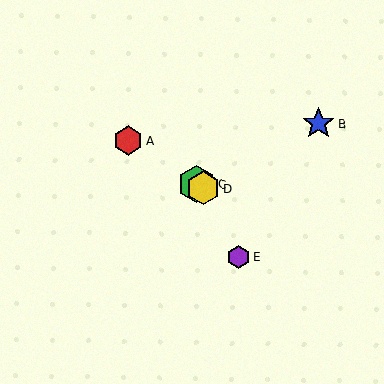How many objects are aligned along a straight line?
3 objects (A, C, D) are aligned along a straight line.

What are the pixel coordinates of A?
Object A is at (128, 140).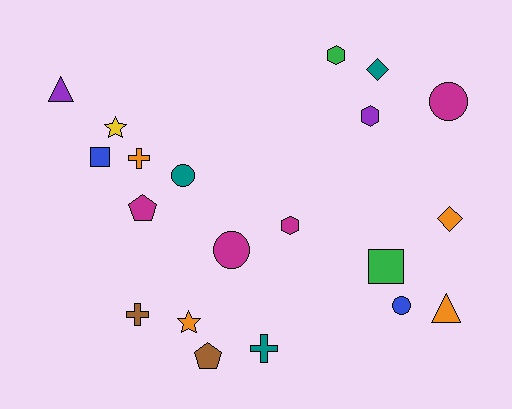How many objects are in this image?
There are 20 objects.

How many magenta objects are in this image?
There are 4 magenta objects.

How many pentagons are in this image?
There are 2 pentagons.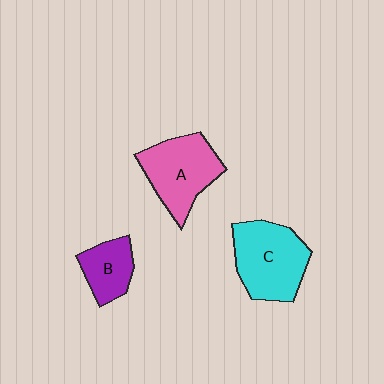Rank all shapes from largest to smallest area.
From largest to smallest: C (cyan), A (pink), B (purple).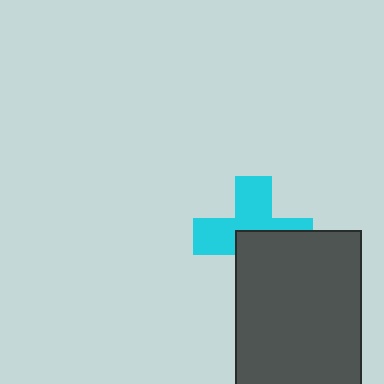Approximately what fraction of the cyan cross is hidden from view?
Roughly 46% of the cyan cross is hidden behind the dark gray rectangle.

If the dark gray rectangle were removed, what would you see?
You would see the complete cyan cross.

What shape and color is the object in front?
The object in front is a dark gray rectangle.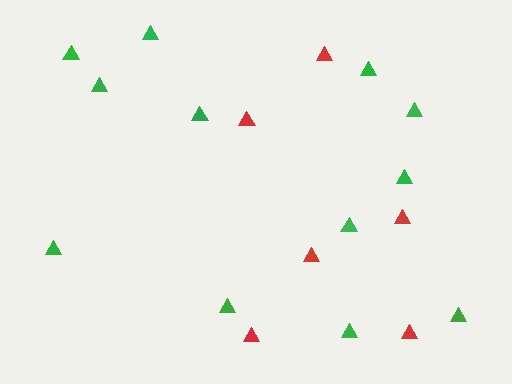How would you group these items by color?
There are 2 groups: one group of red triangles (6) and one group of green triangles (12).